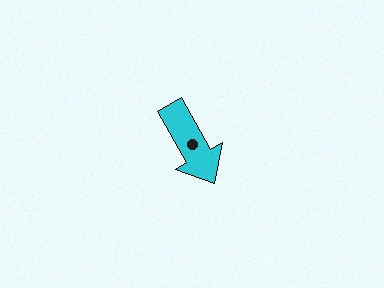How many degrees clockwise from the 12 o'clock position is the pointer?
Approximately 150 degrees.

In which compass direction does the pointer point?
Southeast.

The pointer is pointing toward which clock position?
Roughly 5 o'clock.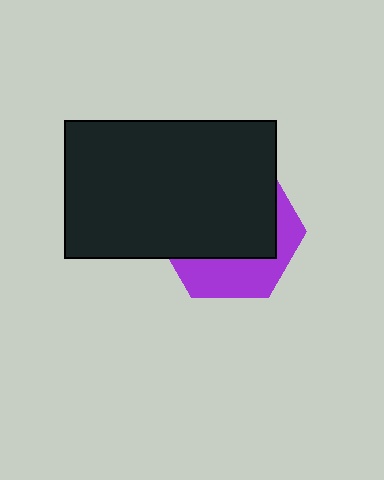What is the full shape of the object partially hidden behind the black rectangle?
The partially hidden object is a purple hexagon.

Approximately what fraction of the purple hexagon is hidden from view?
Roughly 66% of the purple hexagon is hidden behind the black rectangle.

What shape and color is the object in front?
The object in front is a black rectangle.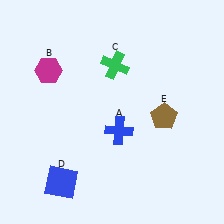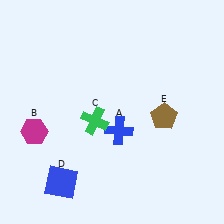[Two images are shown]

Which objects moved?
The objects that moved are: the magenta hexagon (B), the green cross (C).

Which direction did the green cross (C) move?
The green cross (C) moved down.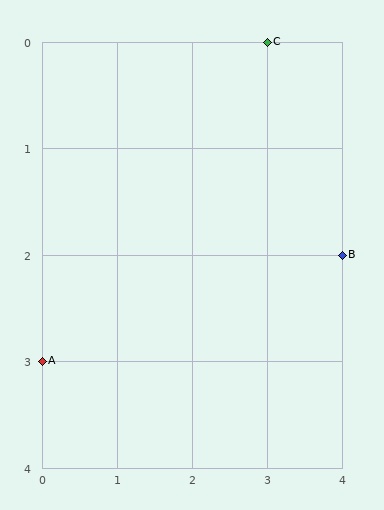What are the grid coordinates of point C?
Point C is at grid coordinates (3, 0).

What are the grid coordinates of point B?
Point B is at grid coordinates (4, 2).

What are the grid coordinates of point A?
Point A is at grid coordinates (0, 3).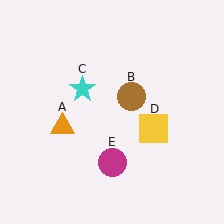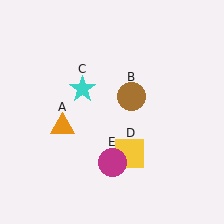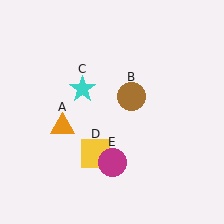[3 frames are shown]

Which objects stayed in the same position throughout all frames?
Orange triangle (object A) and brown circle (object B) and cyan star (object C) and magenta circle (object E) remained stationary.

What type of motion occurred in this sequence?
The yellow square (object D) rotated clockwise around the center of the scene.